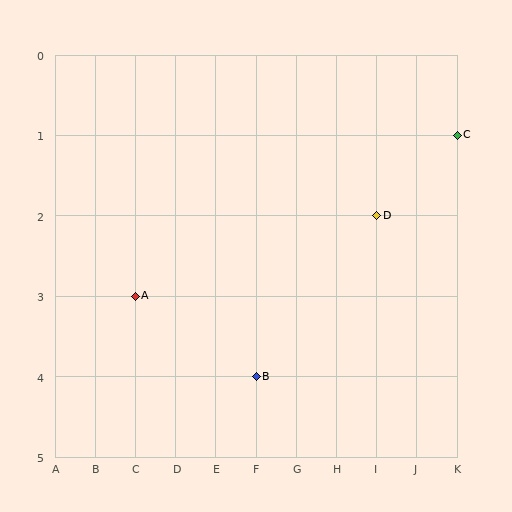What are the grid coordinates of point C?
Point C is at grid coordinates (K, 1).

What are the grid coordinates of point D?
Point D is at grid coordinates (I, 2).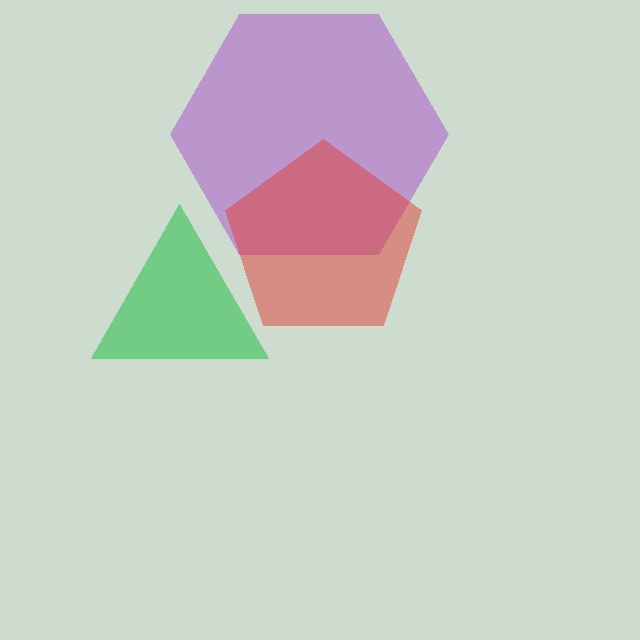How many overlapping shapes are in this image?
There are 3 overlapping shapes in the image.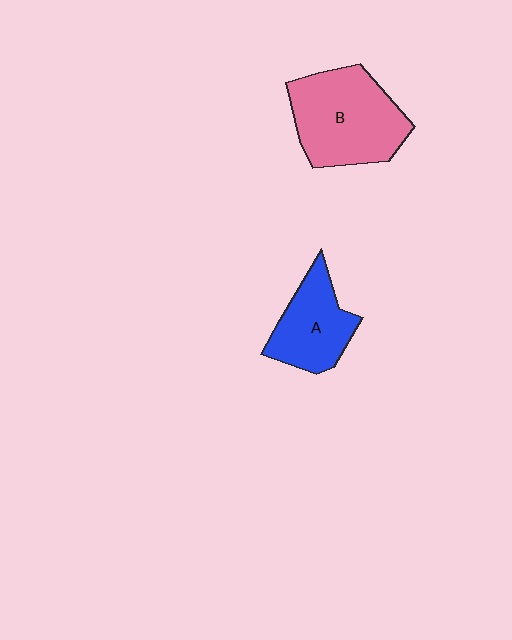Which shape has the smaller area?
Shape A (blue).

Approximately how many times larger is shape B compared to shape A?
Approximately 1.5 times.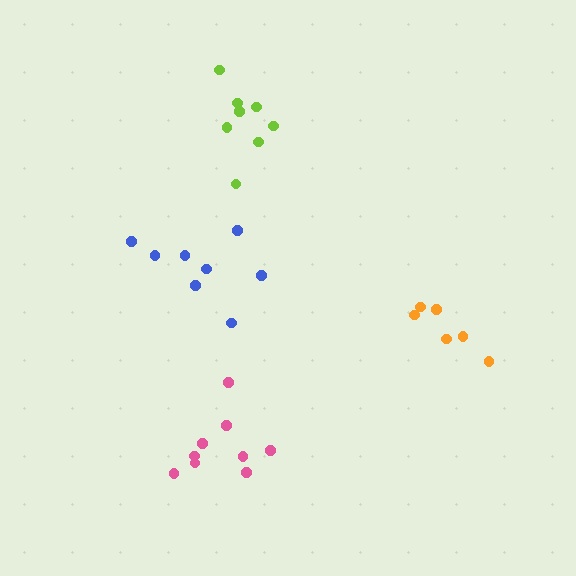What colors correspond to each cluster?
The clusters are colored: lime, blue, orange, pink.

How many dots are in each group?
Group 1: 8 dots, Group 2: 8 dots, Group 3: 6 dots, Group 4: 9 dots (31 total).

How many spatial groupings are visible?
There are 4 spatial groupings.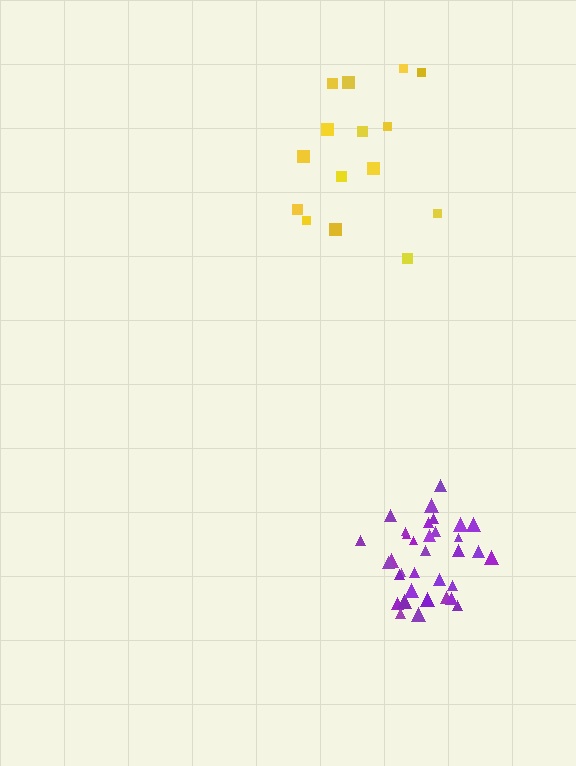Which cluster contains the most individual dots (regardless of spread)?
Purple (34).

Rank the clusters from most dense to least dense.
purple, yellow.